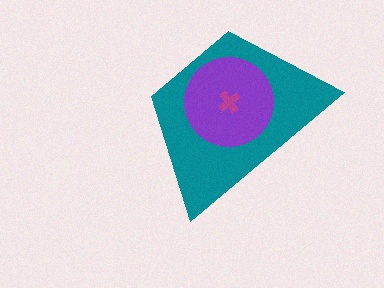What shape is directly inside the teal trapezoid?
The purple circle.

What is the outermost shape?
The teal trapezoid.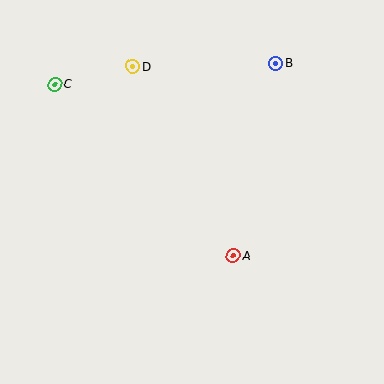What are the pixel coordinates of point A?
Point A is at (233, 256).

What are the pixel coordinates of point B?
Point B is at (276, 63).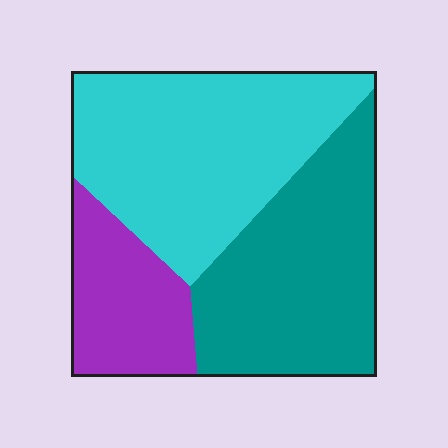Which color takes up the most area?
Cyan, at roughly 45%.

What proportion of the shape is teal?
Teal covers about 40% of the shape.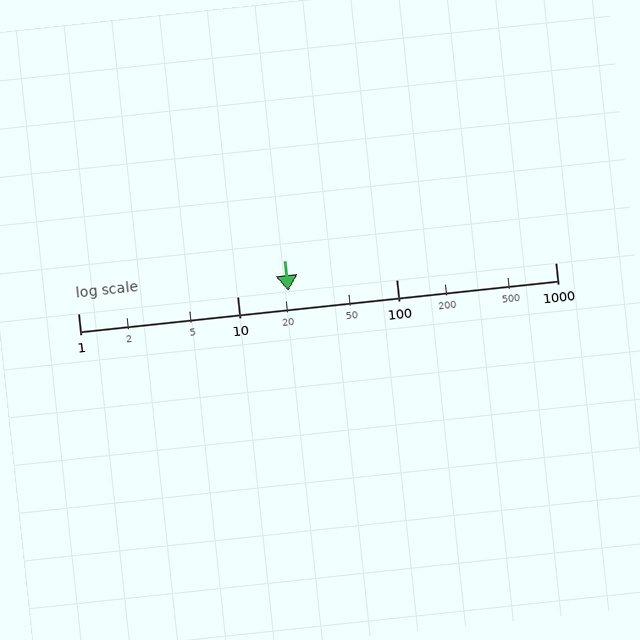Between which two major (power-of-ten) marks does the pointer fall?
The pointer is between 10 and 100.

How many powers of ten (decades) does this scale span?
The scale spans 3 decades, from 1 to 1000.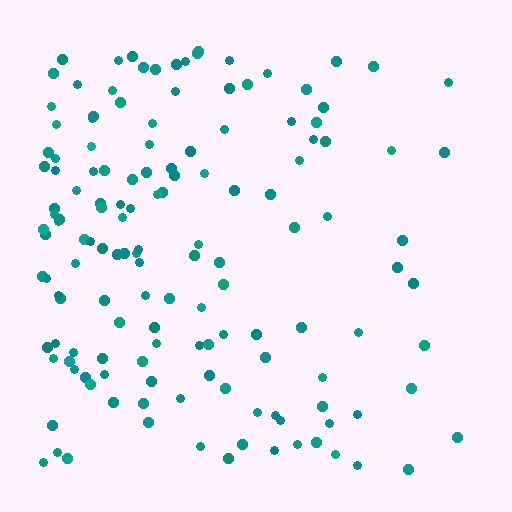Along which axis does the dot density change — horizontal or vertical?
Horizontal.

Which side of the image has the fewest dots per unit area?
The right.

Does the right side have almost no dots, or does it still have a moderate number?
Still a moderate number, just noticeably fewer than the left.